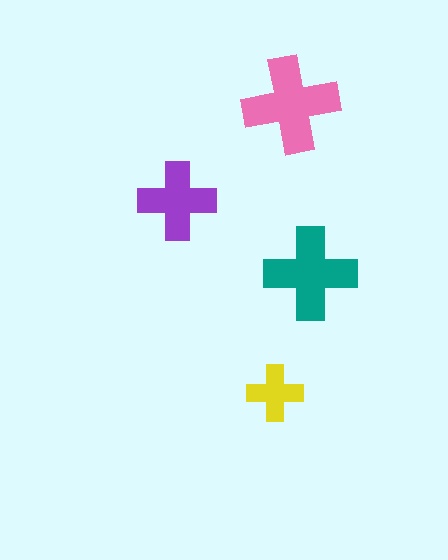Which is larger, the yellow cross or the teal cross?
The teal one.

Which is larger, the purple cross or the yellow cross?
The purple one.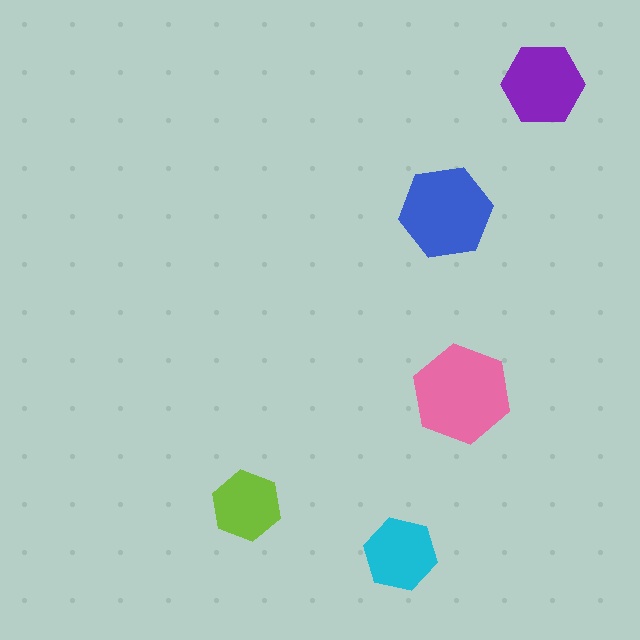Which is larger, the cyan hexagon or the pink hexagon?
The pink one.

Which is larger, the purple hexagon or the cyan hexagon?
The purple one.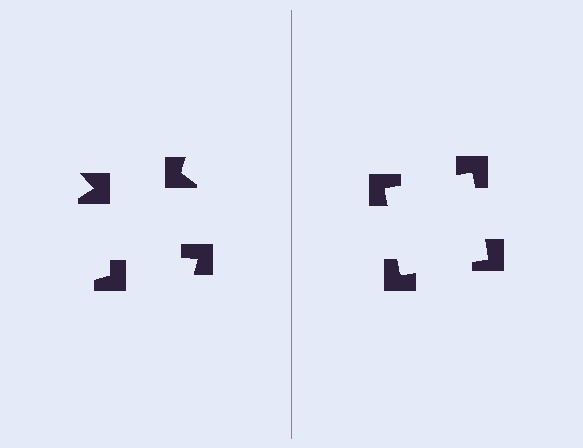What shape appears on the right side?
An illusory square.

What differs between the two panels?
The notched squares are positioned identically on both sides; only the wedge orientations differ. On the right they align to a square; on the left they are misaligned.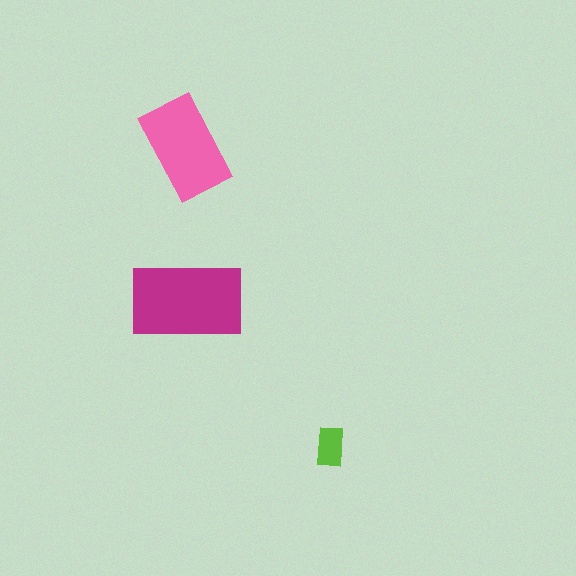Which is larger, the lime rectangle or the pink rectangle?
The pink one.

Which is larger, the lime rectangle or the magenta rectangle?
The magenta one.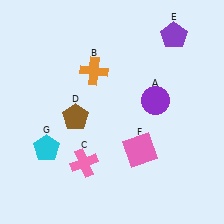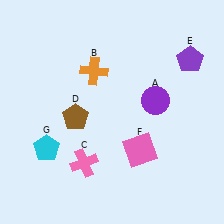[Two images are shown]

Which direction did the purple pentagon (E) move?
The purple pentagon (E) moved down.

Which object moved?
The purple pentagon (E) moved down.